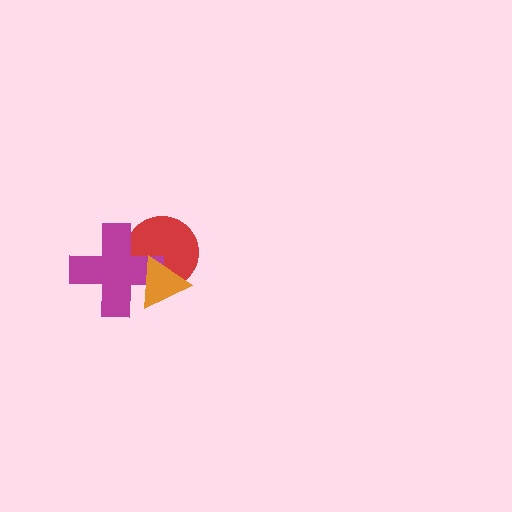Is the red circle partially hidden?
Yes, it is partially covered by another shape.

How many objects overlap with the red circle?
2 objects overlap with the red circle.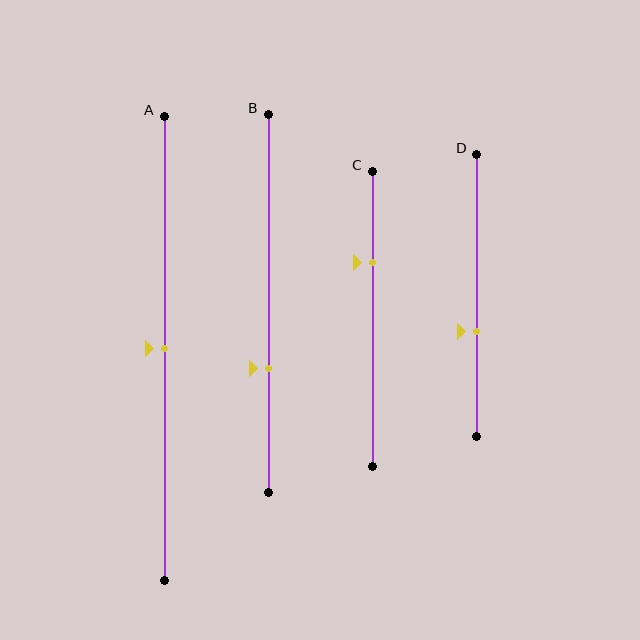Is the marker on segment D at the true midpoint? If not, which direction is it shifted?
No, the marker on segment D is shifted downward by about 13% of the segment length.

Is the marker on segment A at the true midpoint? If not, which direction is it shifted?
Yes, the marker on segment A is at the true midpoint.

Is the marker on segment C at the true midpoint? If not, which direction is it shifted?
No, the marker on segment C is shifted upward by about 19% of the segment length.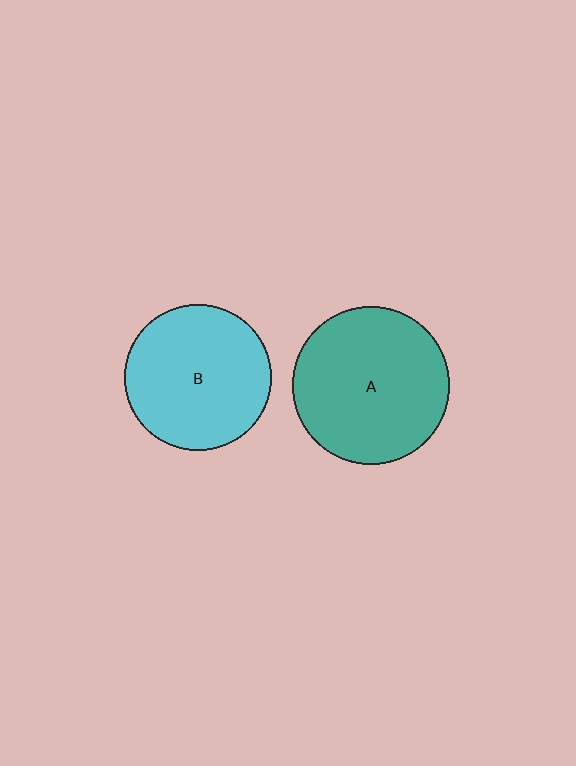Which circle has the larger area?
Circle A (teal).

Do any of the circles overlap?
No, none of the circles overlap.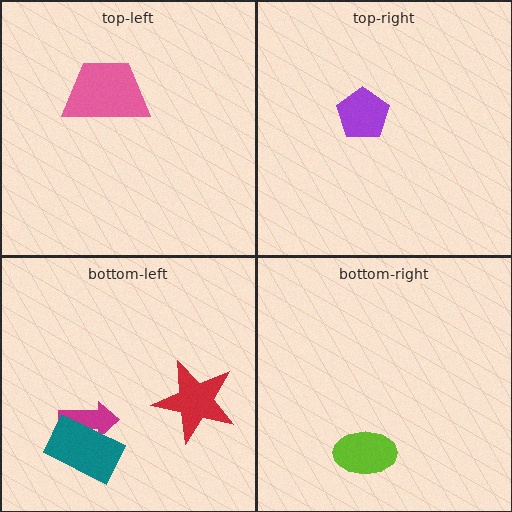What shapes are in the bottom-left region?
The red star, the magenta arrow, the teal rectangle.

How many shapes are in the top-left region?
1.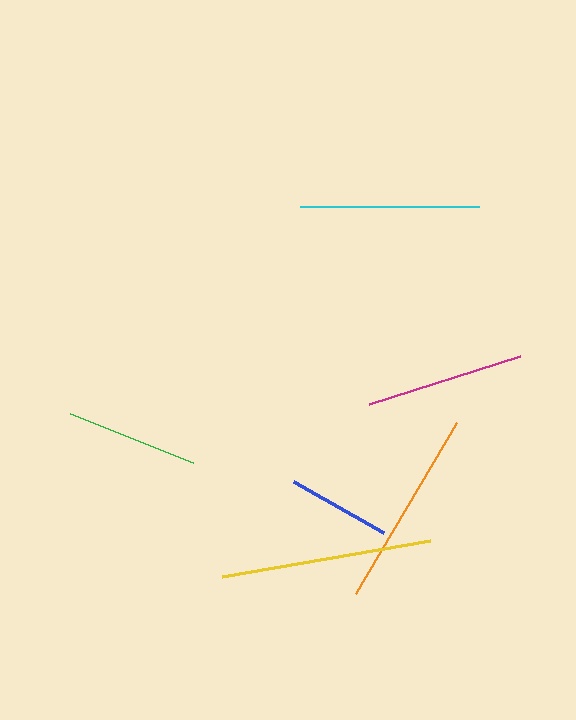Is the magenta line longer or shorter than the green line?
The magenta line is longer than the green line.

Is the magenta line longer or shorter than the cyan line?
The cyan line is longer than the magenta line.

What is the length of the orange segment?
The orange segment is approximately 198 pixels long.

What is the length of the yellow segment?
The yellow segment is approximately 212 pixels long.